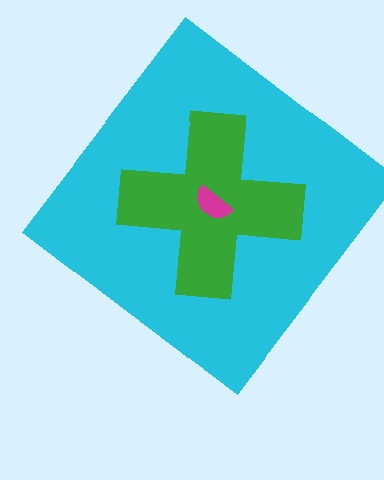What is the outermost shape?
The cyan diamond.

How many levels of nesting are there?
3.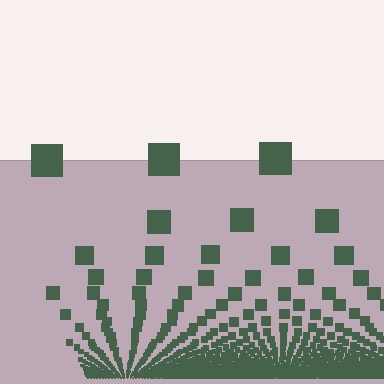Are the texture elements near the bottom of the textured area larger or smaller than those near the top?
Smaller. The gradient is inverted — elements near the bottom are smaller and denser.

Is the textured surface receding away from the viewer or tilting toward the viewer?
The surface appears to tilt toward the viewer. Texture elements get larger and sparser toward the top.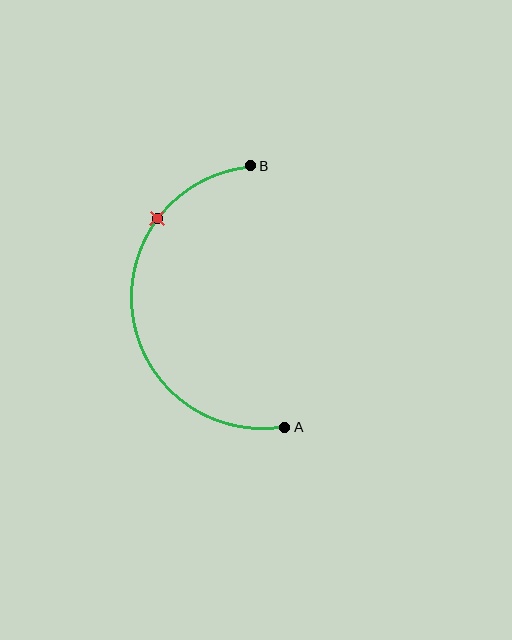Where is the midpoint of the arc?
The arc midpoint is the point on the curve farthest from the straight line joining A and B. It sits to the left of that line.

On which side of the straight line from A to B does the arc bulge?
The arc bulges to the left of the straight line connecting A and B.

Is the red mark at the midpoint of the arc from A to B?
No. The red mark lies on the arc but is closer to endpoint B. The arc midpoint would be at the point on the curve equidistant along the arc from both A and B.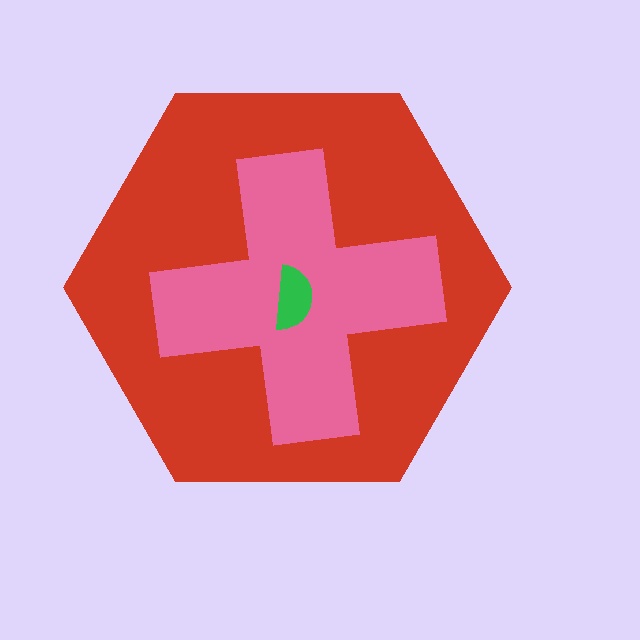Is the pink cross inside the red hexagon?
Yes.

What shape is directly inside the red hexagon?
The pink cross.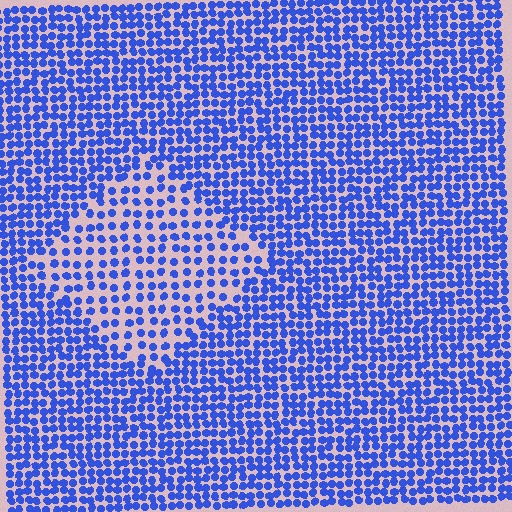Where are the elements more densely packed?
The elements are more densely packed outside the diamond boundary.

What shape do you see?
I see a diamond.